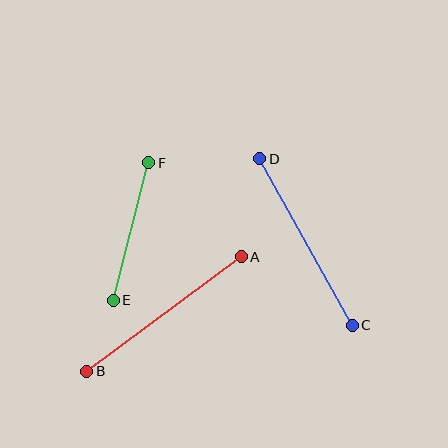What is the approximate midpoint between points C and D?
The midpoint is at approximately (306, 242) pixels.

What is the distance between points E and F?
The distance is approximately 142 pixels.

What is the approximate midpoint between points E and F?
The midpoint is at approximately (131, 231) pixels.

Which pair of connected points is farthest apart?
Points A and B are farthest apart.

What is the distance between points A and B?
The distance is approximately 192 pixels.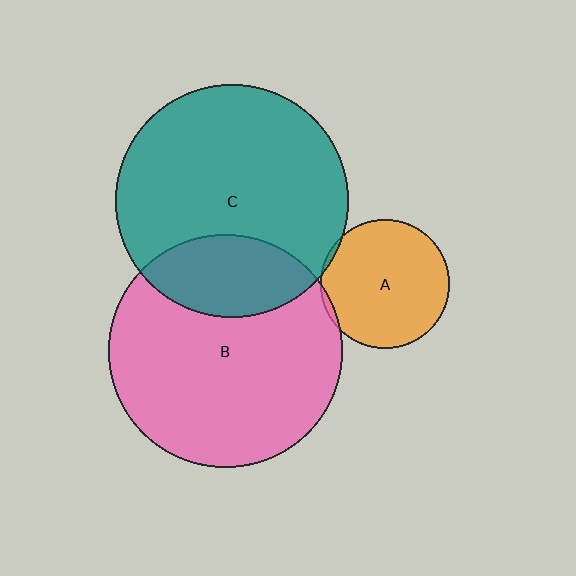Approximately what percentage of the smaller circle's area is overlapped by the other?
Approximately 5%.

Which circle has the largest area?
Circle B (pink).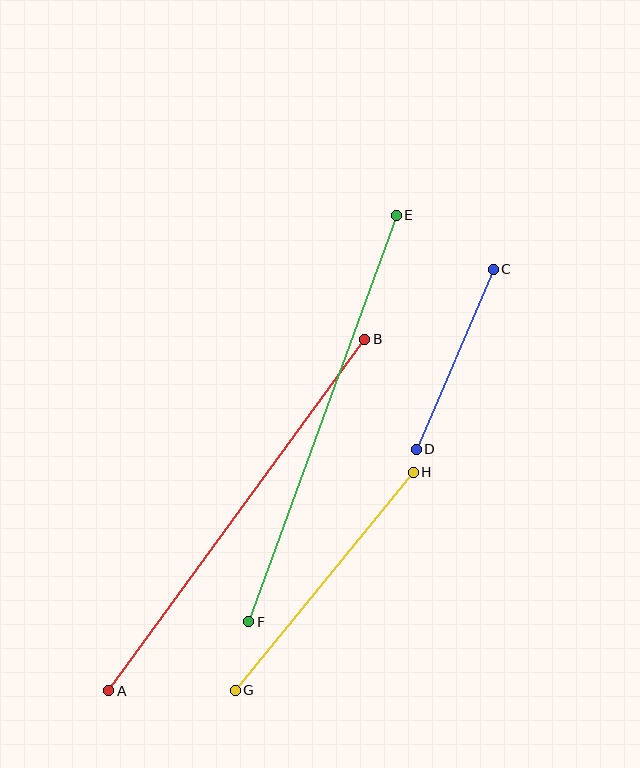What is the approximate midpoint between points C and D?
The midpoint is at approximately (455, 359) pixels.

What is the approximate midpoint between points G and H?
The midpoint is at approximately (324, 581) pixels.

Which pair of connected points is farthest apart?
Points A and B are farthest apart.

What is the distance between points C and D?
The distance is approximately 196 pixels.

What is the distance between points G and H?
The distance is approximately 282 pixels.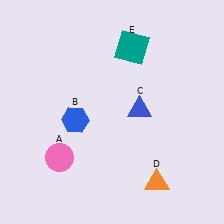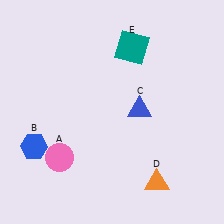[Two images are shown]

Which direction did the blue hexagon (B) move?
The blue hexagon (B) moved left.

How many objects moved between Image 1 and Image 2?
1 object moved between the two images.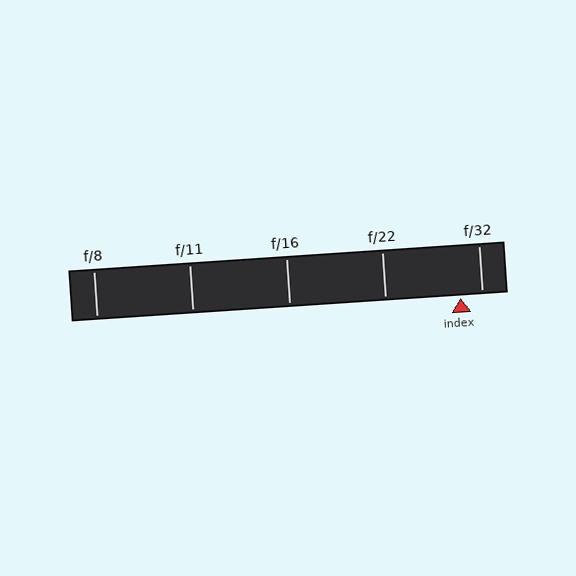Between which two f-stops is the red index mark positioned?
The index mark is between f/22 and f/32.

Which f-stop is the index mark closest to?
The index mark is closest to f/32.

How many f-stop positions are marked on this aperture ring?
There are 5 f-stop positions marked.